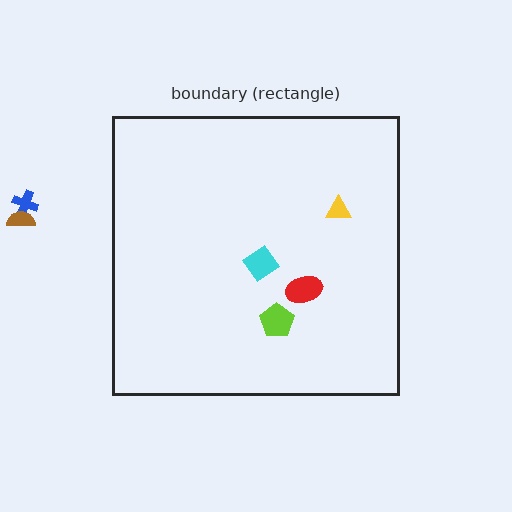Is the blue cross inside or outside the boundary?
Outside.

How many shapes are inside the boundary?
4 inside, 2 outside.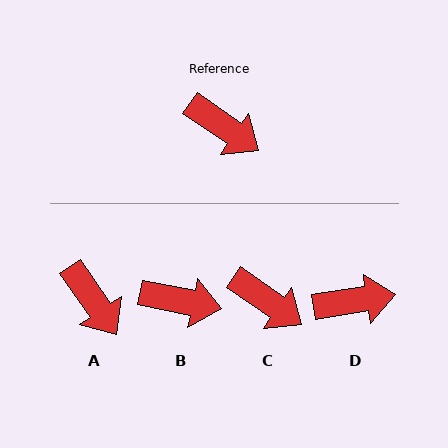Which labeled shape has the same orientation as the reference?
C.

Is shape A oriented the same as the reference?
No, it is off by about 21 degrees.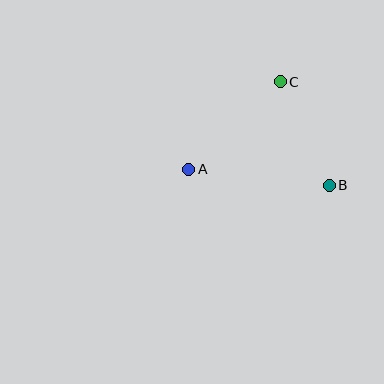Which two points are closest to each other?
Points B and C are closest to each other.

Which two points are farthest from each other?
Points A and B are farthest from each other.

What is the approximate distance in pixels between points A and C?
The distance between A and C is approximately 127 pixels.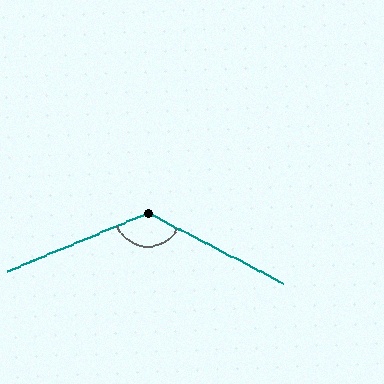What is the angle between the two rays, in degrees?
Approximately 130 degrees.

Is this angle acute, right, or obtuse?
It is obtuse.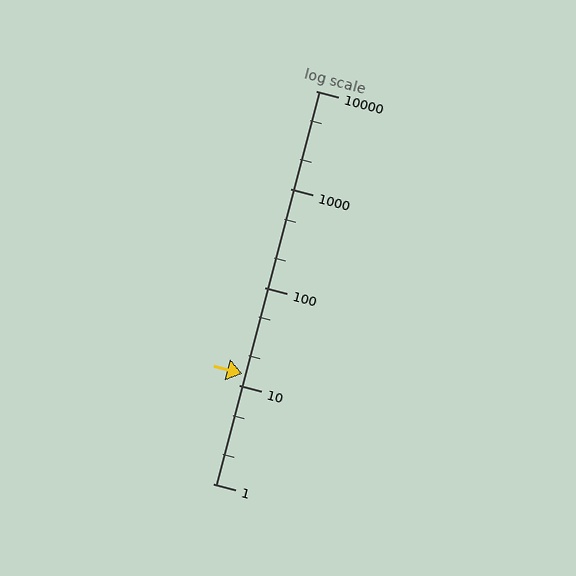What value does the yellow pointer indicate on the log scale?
The pointer indicates approximately 13.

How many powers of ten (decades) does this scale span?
The scale spans 4 decades, from 1 to 10000.